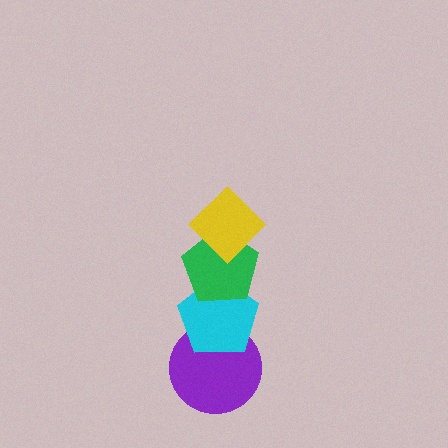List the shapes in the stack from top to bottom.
From top to bottom: the yellow diamond, the green pentagon, the cyan pentagon, the purple circle.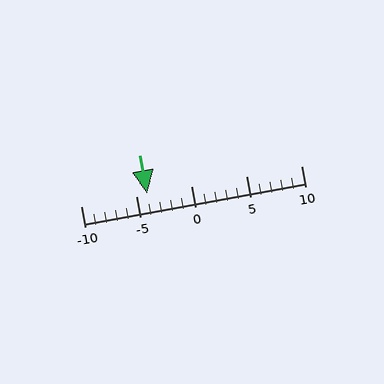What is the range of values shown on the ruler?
The ruler shows values from -10 to 10.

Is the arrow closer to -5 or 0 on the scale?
The arrow is closer to -5.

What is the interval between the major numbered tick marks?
The major tick marks are spaced 5 units apart.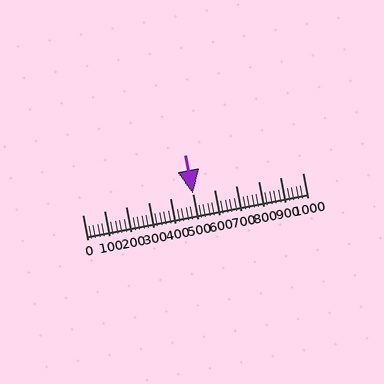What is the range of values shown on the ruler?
The ruler shows values from 0 to 1000.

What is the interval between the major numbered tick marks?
The major tick marks are spaced 100 units apart.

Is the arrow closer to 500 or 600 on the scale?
The arrow is closer to 500.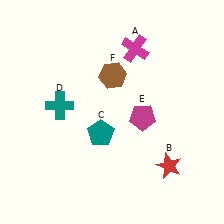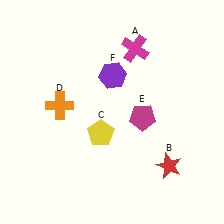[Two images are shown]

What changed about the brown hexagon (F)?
In Image 1, F is brown. In Image 2, it changed to purple.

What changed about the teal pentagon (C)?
In Image 1, C is teal. In Image 2, it changed to yellow.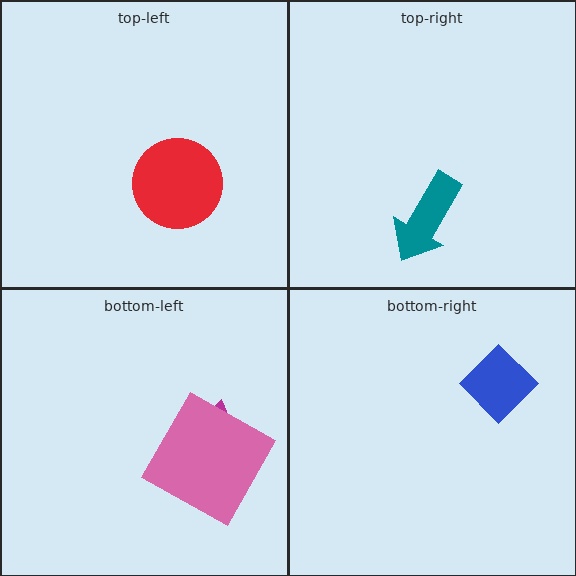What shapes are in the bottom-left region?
The magenta trapezoid, the pink square.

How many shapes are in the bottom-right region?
1.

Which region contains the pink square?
The bottom-left region.